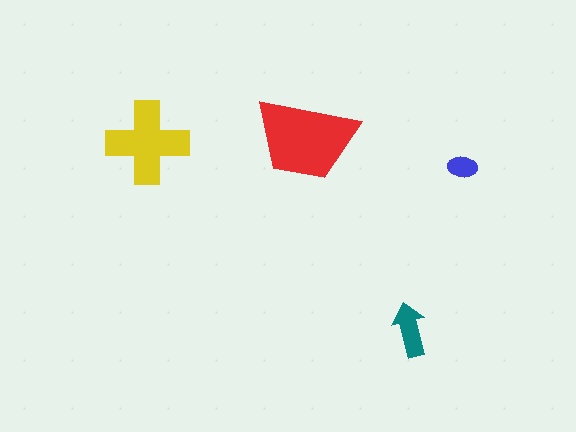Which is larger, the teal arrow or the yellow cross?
The yellow cross.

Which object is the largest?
The red trapezoid.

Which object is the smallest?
The blue ellipse.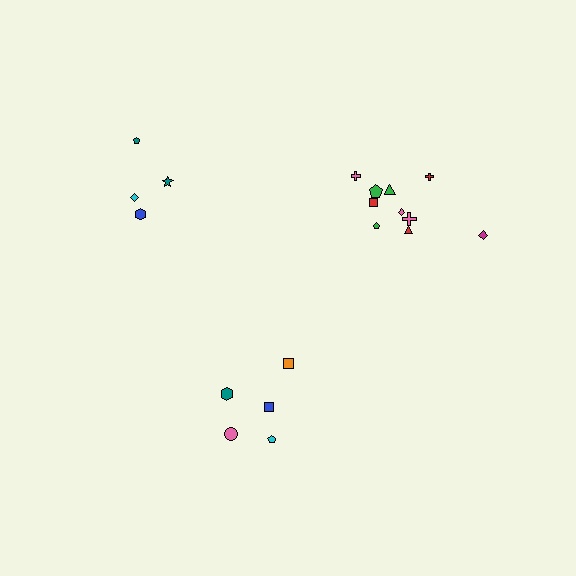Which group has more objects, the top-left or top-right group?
The top-right group.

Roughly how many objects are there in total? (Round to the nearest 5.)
Roughly 20 objects in total.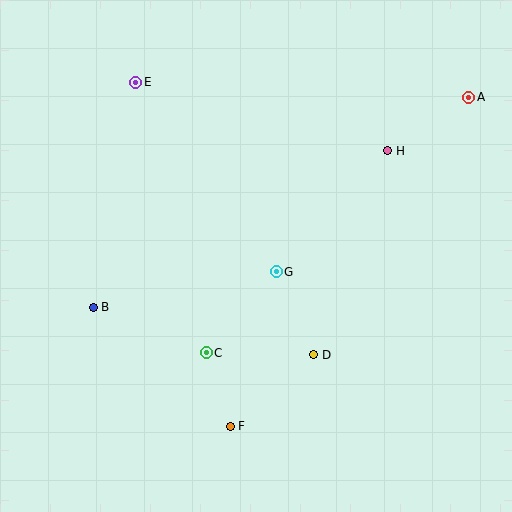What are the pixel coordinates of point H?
Point H is at (388, 151).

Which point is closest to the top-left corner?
Point E is closest to the top-left corner.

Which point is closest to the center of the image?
Point G at (276, 272) is closest to the center.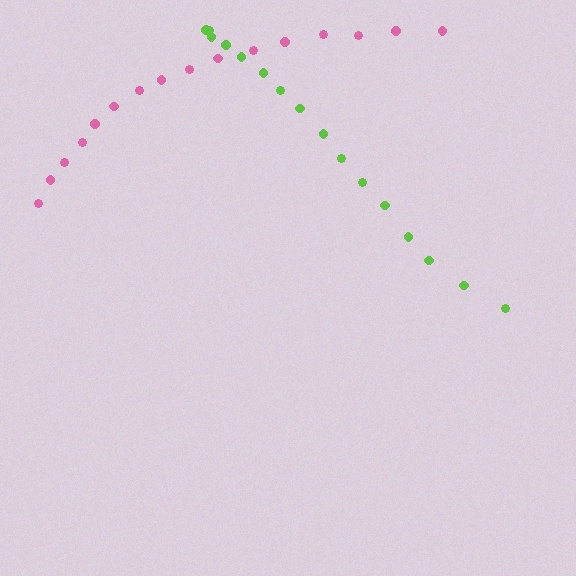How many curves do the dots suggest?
There are 2 distinct paths.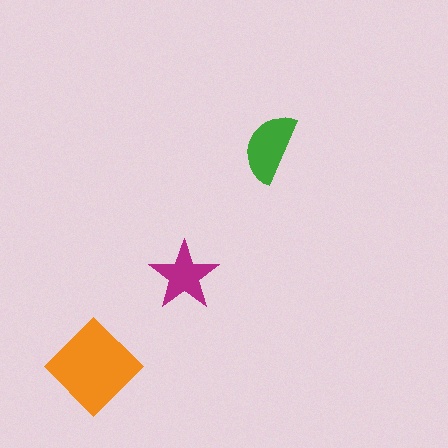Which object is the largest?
The orange diamond.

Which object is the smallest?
The magenta star.